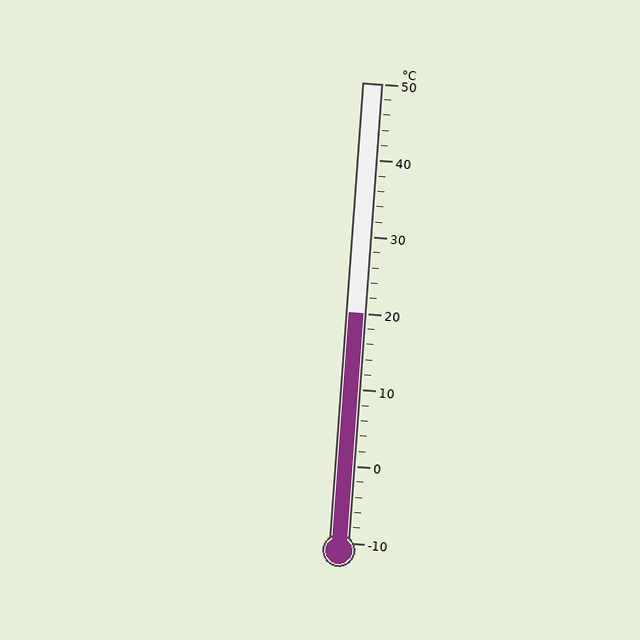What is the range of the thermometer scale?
The thermometer scale ranges from -10°C to 50°C.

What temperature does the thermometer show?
The thermometer shows approximately 20°C.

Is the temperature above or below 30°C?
The temperature is below 30°C.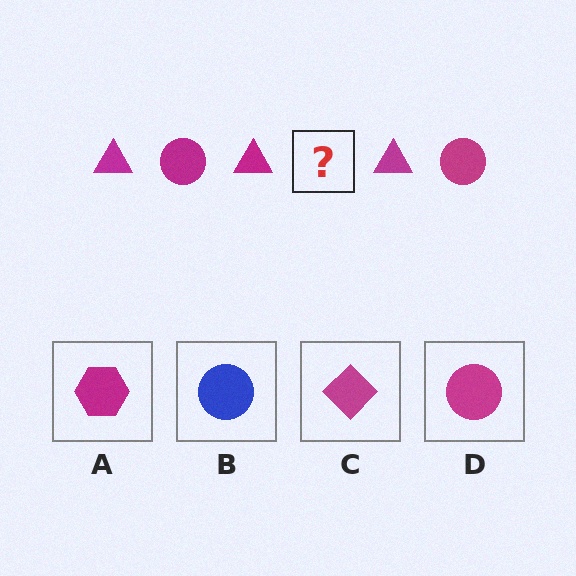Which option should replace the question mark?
Option D.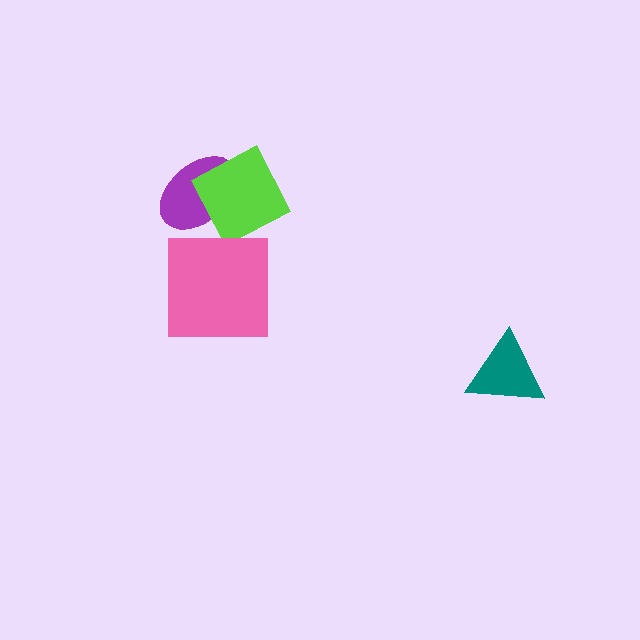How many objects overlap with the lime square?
1 object overlaps with the lime square.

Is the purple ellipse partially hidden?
Yes, it is partially covered by another shape.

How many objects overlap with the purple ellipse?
1 object overlaps with the purple ellipse.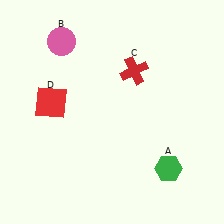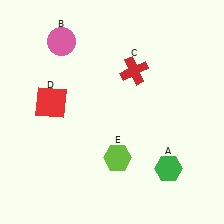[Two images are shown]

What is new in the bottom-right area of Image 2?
A lime hexagon (E) was added in the bottom-right area of Image 2.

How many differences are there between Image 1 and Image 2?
There is 1 difference between the two images.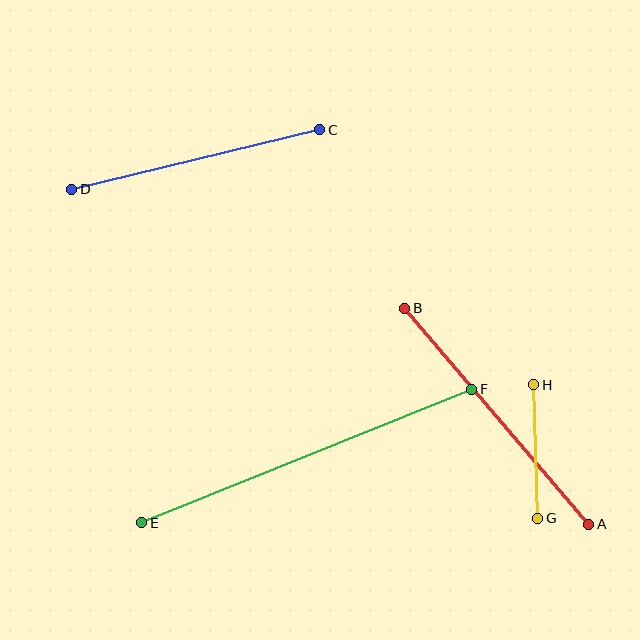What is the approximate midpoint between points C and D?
The midpoint is at approximately (196, 159) pixels.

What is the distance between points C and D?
The distance is approximately 255 pixels.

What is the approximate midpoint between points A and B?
The midpoint is at approximately (497, 416) pixels.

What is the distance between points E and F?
The distance is approximately 356 pixels.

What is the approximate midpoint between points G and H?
The midpoint is at approximately (536, 451) pixels.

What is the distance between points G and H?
The distance is approximately 134 pixels.